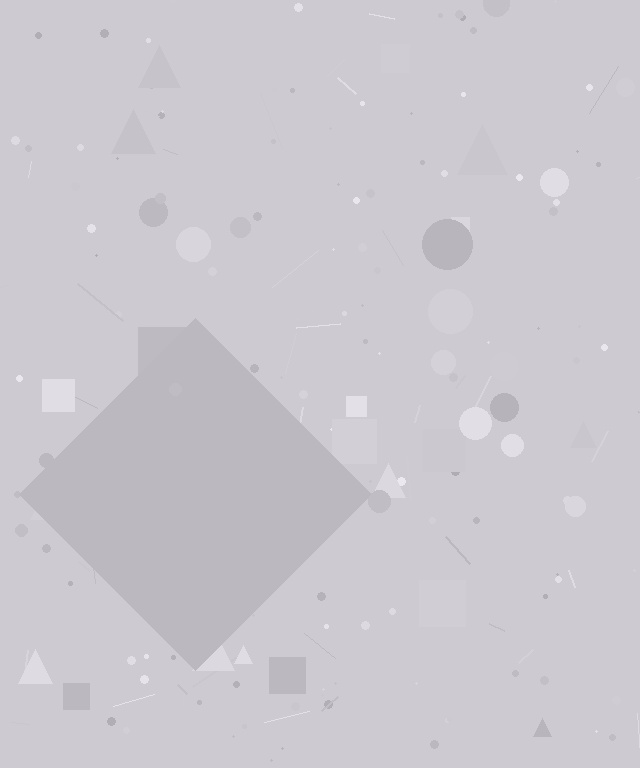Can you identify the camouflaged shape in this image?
The camouflaged shape is a diamond.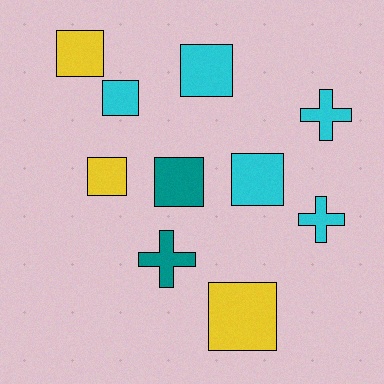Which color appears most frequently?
Cyan, with 5 objects.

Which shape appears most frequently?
Square, with 7 objects.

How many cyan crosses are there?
There are 2 cyan crosses.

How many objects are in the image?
There are 10 objects.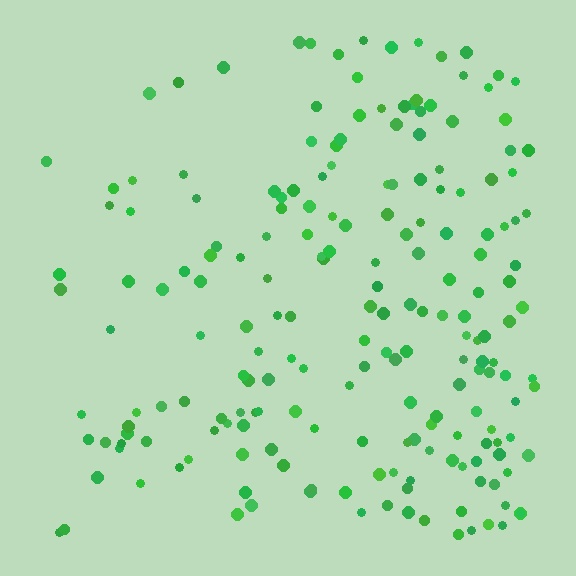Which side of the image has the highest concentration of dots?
The right.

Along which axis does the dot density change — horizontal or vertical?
Horizontal.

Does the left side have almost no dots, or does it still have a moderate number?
Still a moderate number, just noticeably fewer than the right.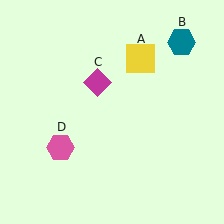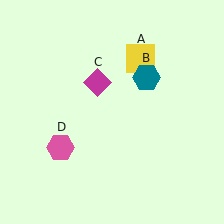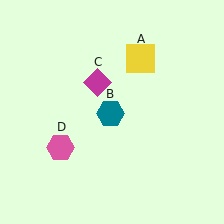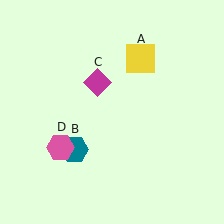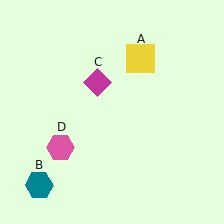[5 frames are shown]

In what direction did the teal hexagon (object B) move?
The teal hexagon (object B) moved down and to the left.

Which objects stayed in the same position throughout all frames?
Yellow square (object A) and magenta diamond (object C) and pink hexagon (object D) remained stationary.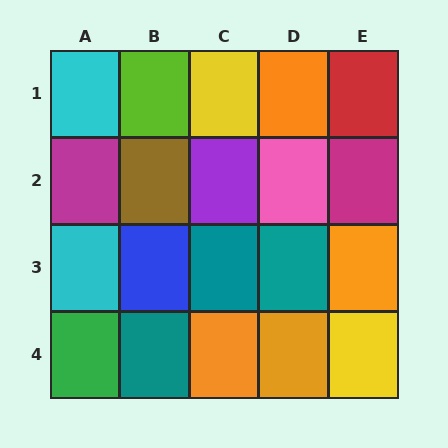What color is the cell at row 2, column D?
Pink.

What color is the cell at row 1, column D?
Orange.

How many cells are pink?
1 cell is pink.